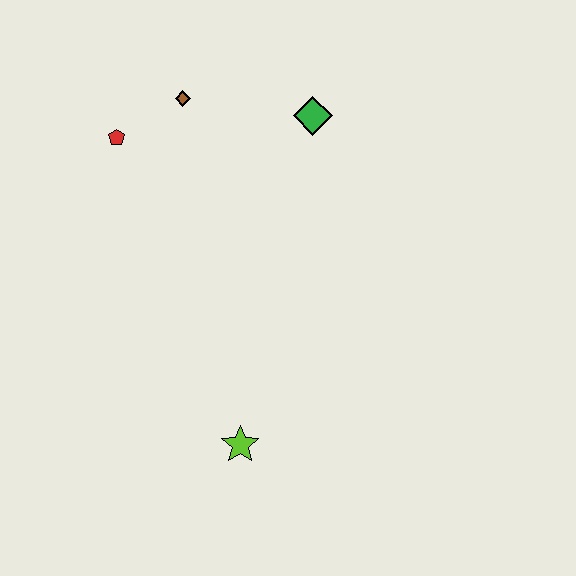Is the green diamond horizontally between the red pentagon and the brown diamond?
No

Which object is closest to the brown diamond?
The red pentagon is closest to the brown diamond.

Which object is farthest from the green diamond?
The lime star is farthest from the green diamond.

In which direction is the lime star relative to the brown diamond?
The lime star is below the brown diamond.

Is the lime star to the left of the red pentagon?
No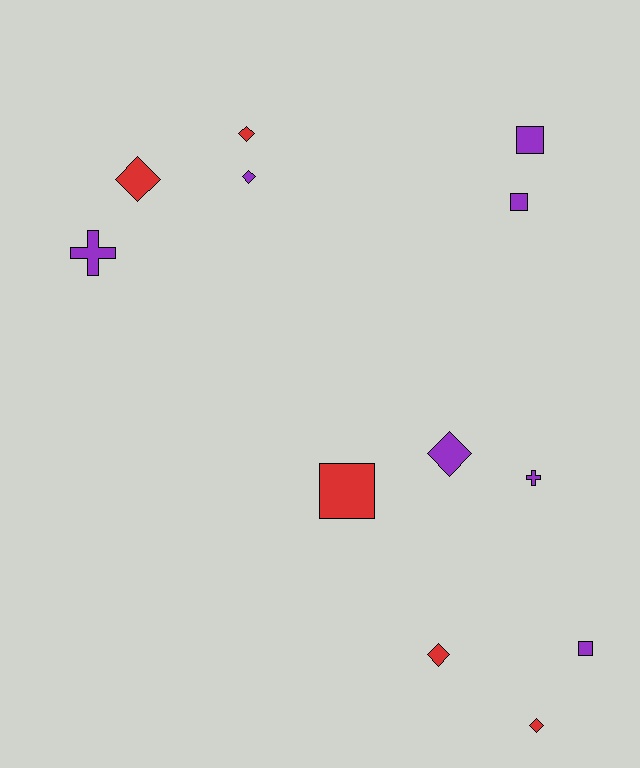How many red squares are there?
There is 1 red square.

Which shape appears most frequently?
Diamond, with 6 objects.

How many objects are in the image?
There are 12 objects.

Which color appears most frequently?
Purple, with 7 objects.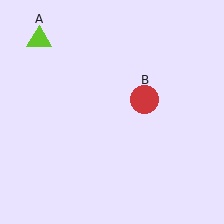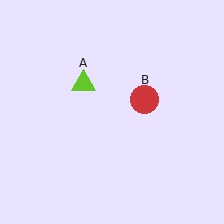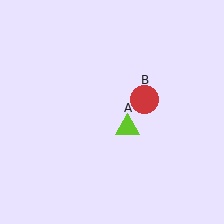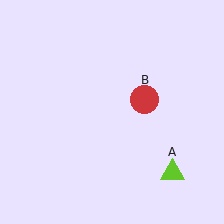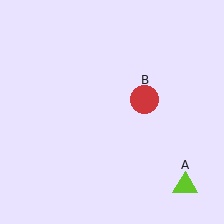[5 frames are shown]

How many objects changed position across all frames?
1 object changed position: lime triangle (object A).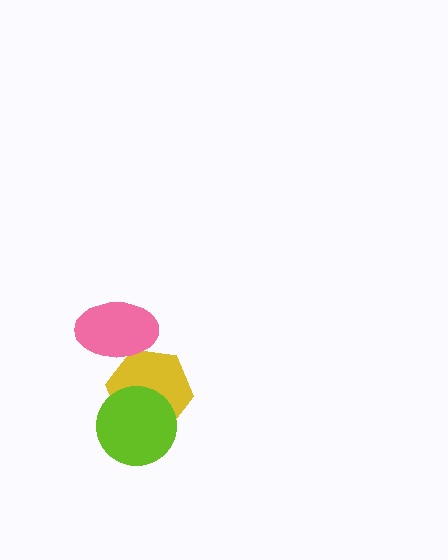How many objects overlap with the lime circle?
1 object overlaps with the lime circle.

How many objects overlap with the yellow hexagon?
2 objects overlap with the yellow hexagon.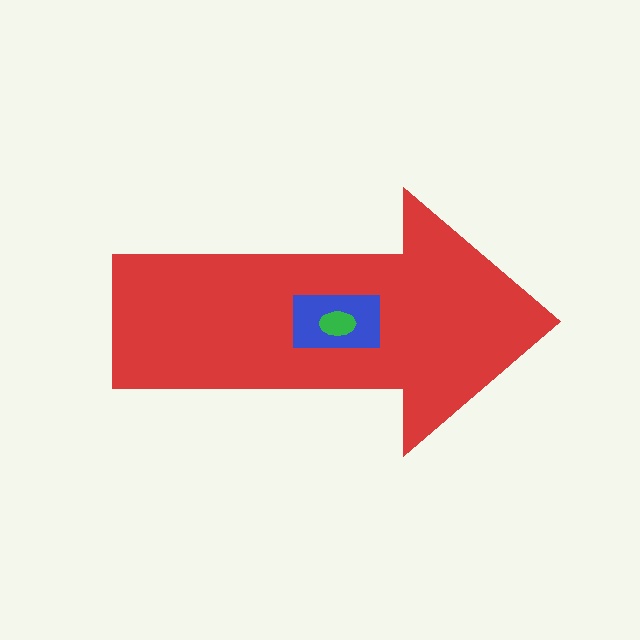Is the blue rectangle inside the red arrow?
Yes.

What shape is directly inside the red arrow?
The blue rectangle.